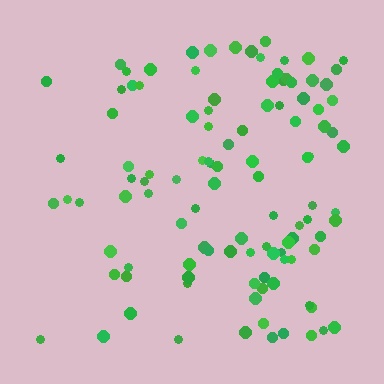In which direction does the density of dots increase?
From left to right, with the right side densest.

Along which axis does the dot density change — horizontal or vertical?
Horizontal.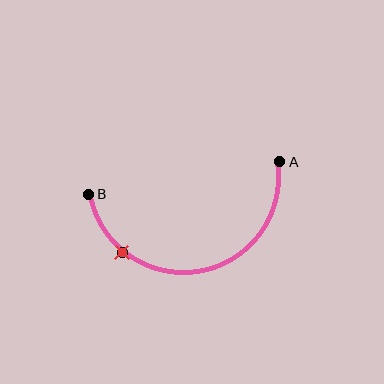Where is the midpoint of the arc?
The arc midpoint is the point on the curve farthest from the straight line joining A and B. It sits below that line.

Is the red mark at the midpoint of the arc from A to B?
No. The red mark lies on the arc but is closer to endpoint B. The arc midpoint would be at the point on the curve equidistant along the arc from both A and B.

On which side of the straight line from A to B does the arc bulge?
The arc bulges below the straight line connecting A and B.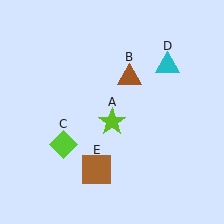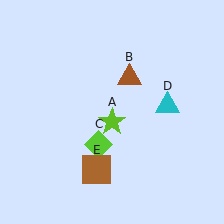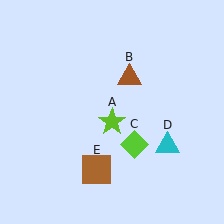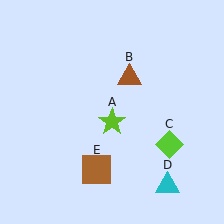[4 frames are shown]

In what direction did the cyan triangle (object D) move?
The cyan triangle (object D) moved down.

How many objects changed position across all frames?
2 objects changed position: lime diamond (object C), cyan triangle (object D).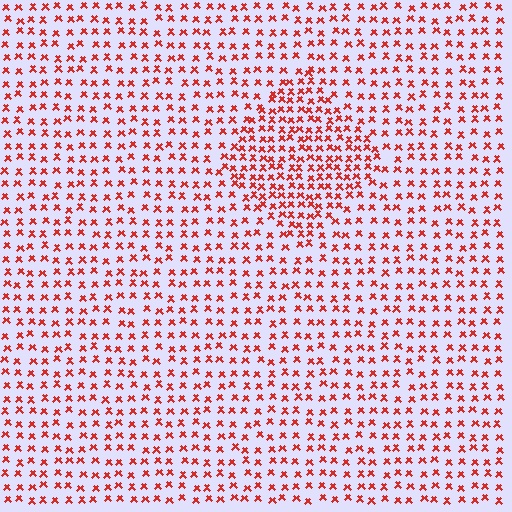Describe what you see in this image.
The image contains small red elements arranged at two different densities. A diamond-shaped region is visible where the elements are more densely packed than the surrounding area.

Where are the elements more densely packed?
The elements are more densely packed inside the diamond boundary.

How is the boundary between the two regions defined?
The boundary is defined by a change in element density (approximately 1.8x ratio). All elements are the same color, size, and shape.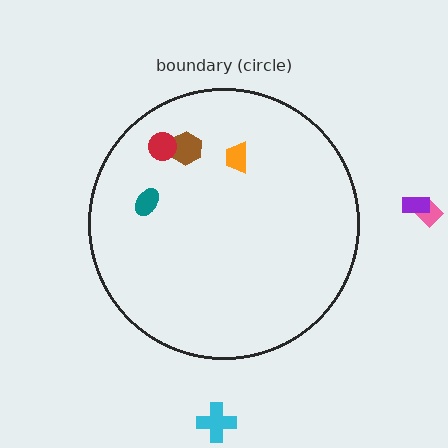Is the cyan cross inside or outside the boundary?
Outside.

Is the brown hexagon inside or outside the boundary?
Inside.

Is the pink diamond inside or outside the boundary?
Outside.